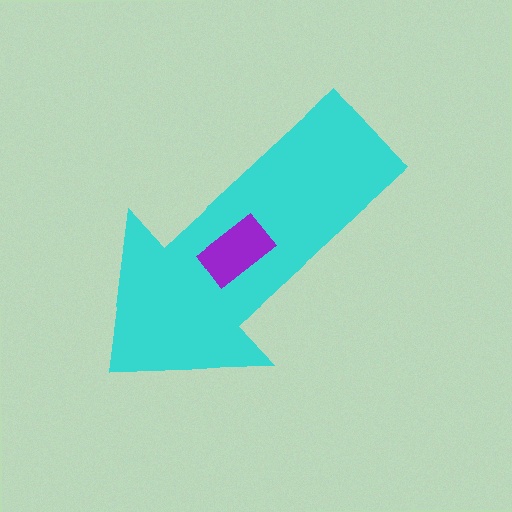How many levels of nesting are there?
2.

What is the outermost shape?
The cyan arrow.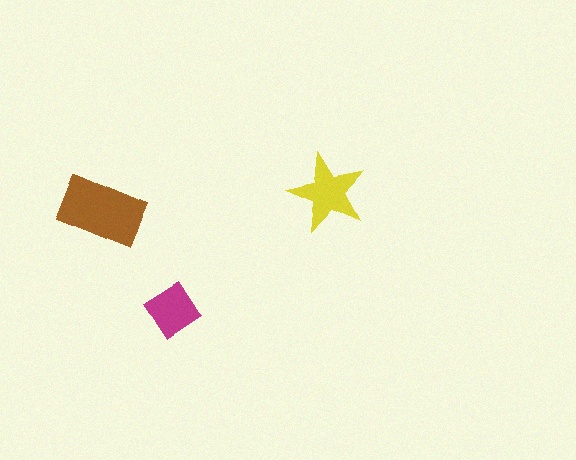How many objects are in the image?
There are 3 objects in the image.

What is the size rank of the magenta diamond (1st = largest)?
3rd.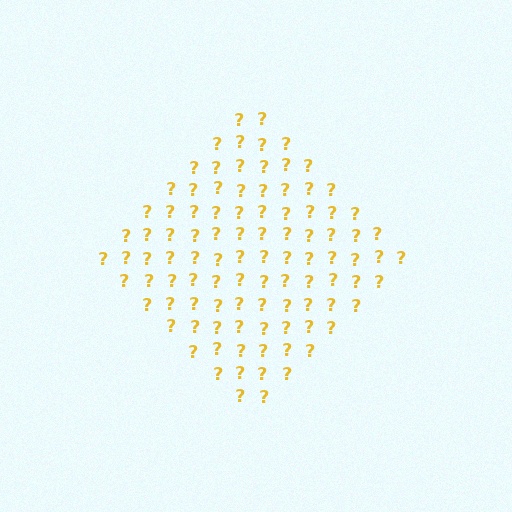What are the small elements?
The small elements are question marks.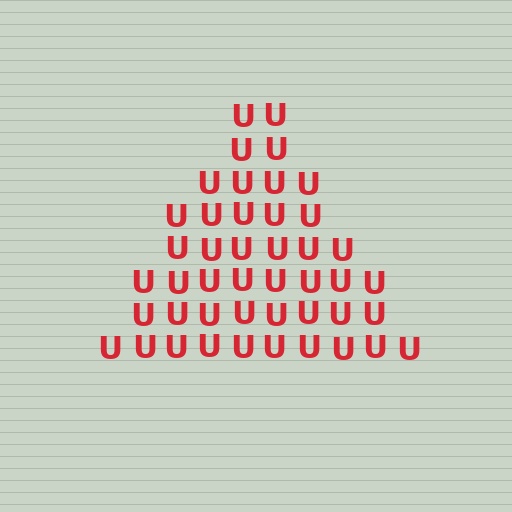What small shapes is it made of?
It is made of small letter U's.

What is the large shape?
The large shape is a triangle.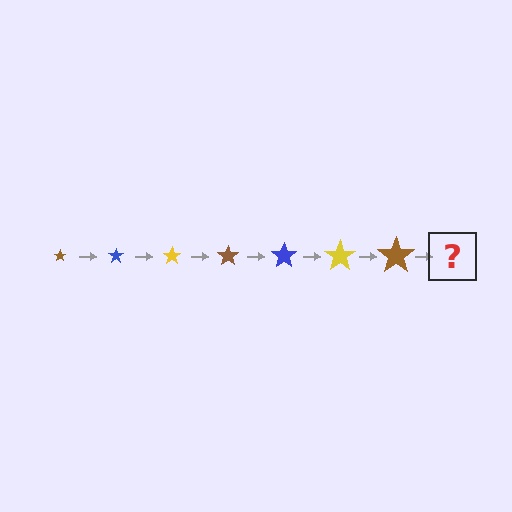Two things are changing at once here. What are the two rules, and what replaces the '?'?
The two rules are that the star grows larger each step and the color cycles through brown, blue, and yellow. The '?' should be a blue star, larger than the previous one.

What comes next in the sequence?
The next element should be a blue star, larger than the previous one.